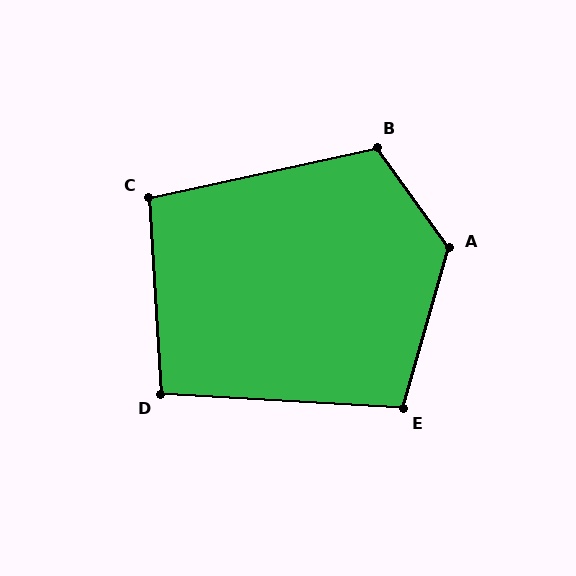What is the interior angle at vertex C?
Approximately 99 degrees (obtuse).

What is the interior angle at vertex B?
Approximately 113 degrees (obtuse).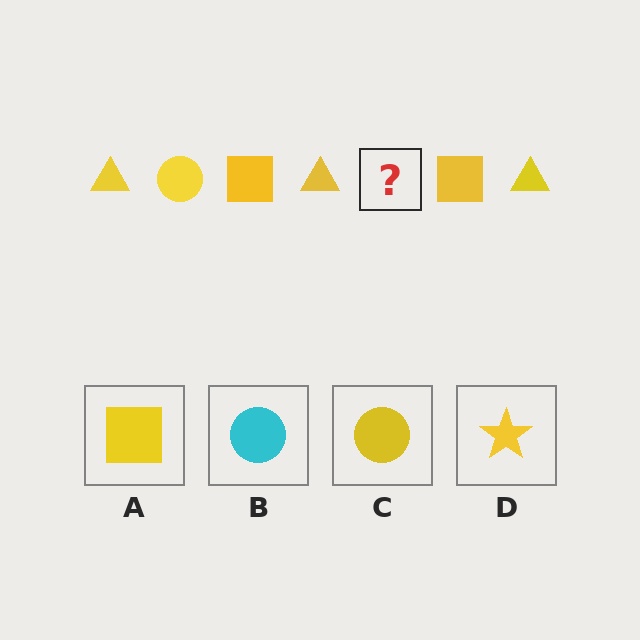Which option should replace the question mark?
Option C.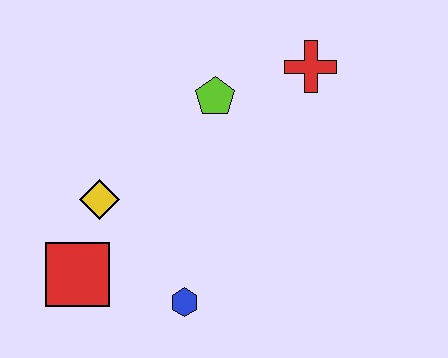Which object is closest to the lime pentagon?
The red cross is closest to the lime pentagon.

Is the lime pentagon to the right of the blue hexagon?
Yes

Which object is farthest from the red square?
The red cross is farthest from the red square.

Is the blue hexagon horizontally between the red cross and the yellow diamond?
Yes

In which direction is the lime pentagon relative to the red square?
The lime pentagon is above the red square.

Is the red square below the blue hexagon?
No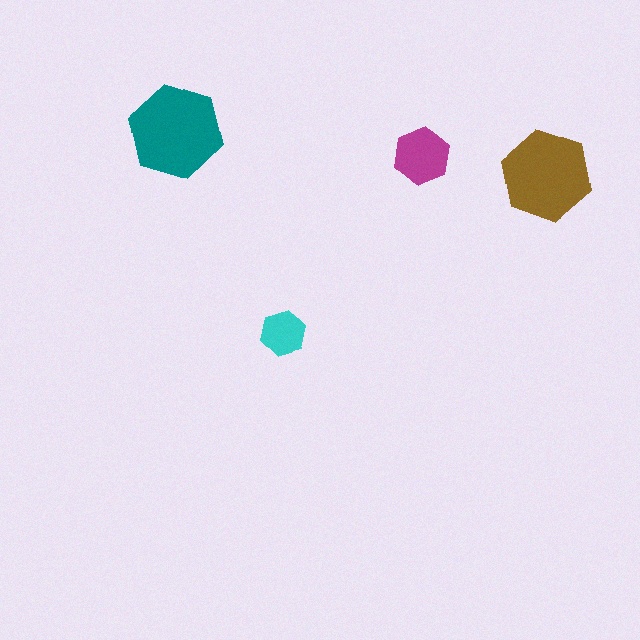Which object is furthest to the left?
The teal hexagon is leftmost.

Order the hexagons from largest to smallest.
the teal one, the brown one, the magenta one, the cyan one.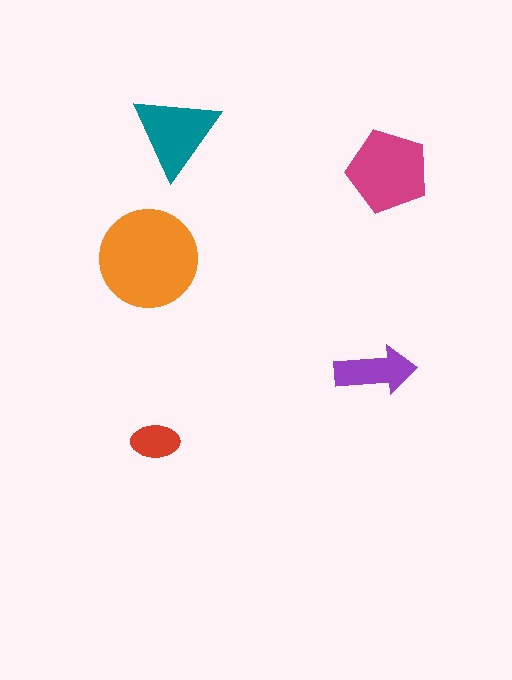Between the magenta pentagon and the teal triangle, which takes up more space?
The magenta pentagon.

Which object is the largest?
The orange circle.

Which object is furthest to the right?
The magenta pentagon is rightmost.